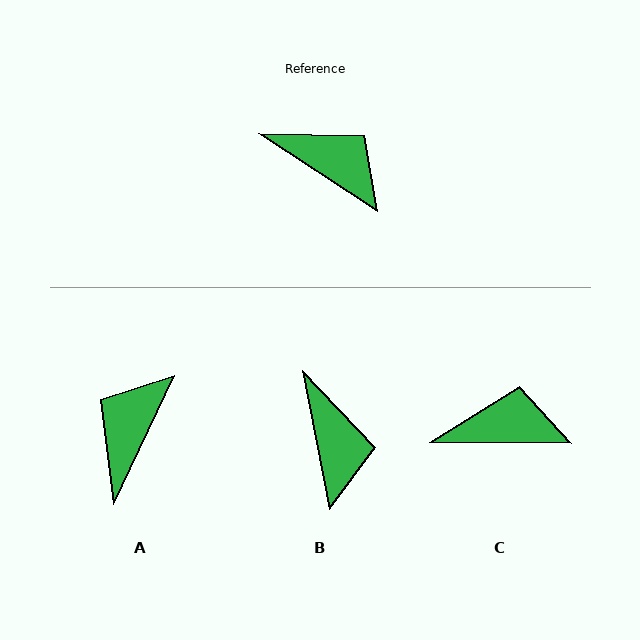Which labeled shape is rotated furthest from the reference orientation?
A, about 98 degrees away.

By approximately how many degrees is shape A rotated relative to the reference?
Approximately 98 degrees counter-clockwise.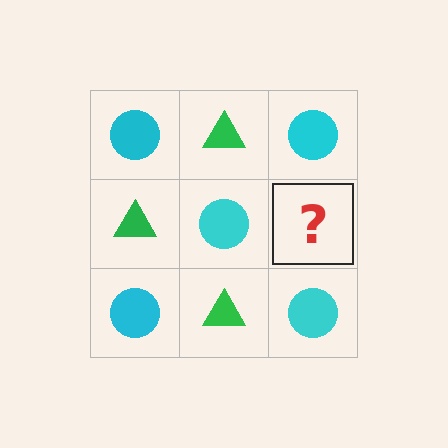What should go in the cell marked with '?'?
The missing cell should contain a green triangle.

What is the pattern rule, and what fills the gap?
The rule is that it alternates cyan circle and green triangle in a checkerboard pattern. The gap should be filled with a green triangle.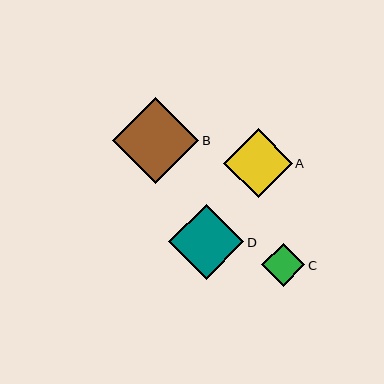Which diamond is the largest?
Diamond B is the largest with a size of approximately 86 pixels.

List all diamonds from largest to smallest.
From largest to smallest: B, D, A, C.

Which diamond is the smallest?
Diamond C is the smallest with a size of approximately 43 pixels.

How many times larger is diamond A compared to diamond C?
Diamond A is approximately 1.6 times the size of diamond C.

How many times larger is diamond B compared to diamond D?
Diamond B is approximately 1.1 times the size of diamond D.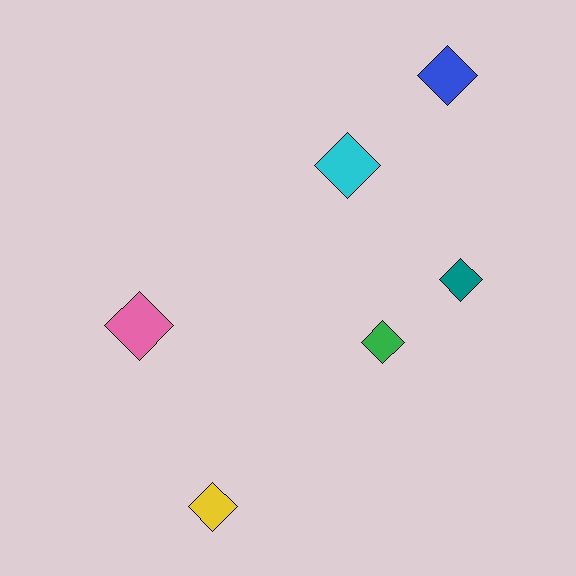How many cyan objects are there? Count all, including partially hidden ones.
There is 1 cyan object.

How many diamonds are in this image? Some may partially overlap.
There are 6 diamonds.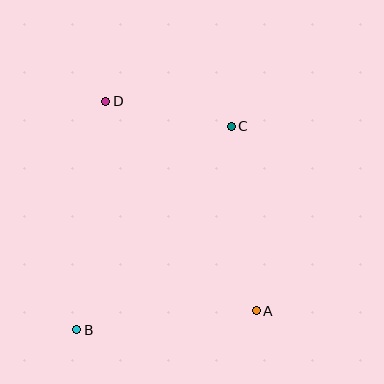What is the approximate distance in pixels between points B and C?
The distance between B and C is approximately 256 pixels.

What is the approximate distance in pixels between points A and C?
The distance between A and C is approximately 186 pixels.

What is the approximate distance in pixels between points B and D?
The distance between B and D is approximately 231 pixels.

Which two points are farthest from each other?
Points A and D are farthest from each other.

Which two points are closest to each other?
Points C and D are closest to each other.